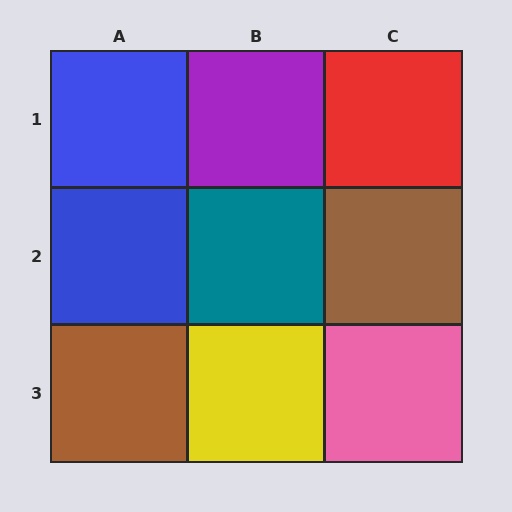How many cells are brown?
2 cells are brown.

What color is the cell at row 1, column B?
Purple.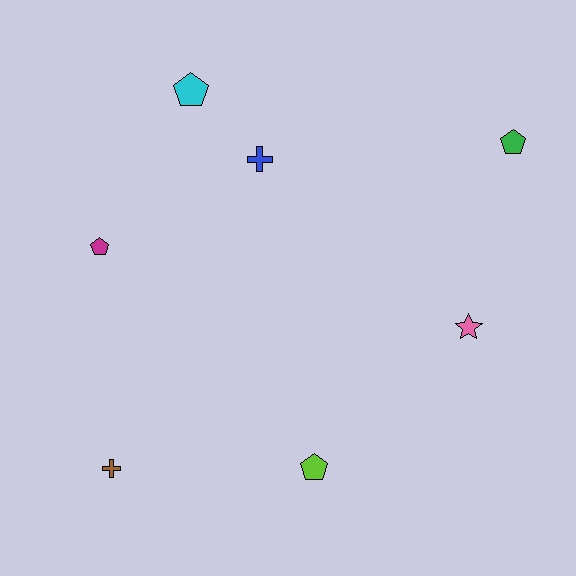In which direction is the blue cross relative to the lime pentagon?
The blue cross is above the lime pentagon.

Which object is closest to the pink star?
The green pentagon is closest to the pink star.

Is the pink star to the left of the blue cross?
No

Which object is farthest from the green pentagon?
The brown cross is farthest from the green pentagon.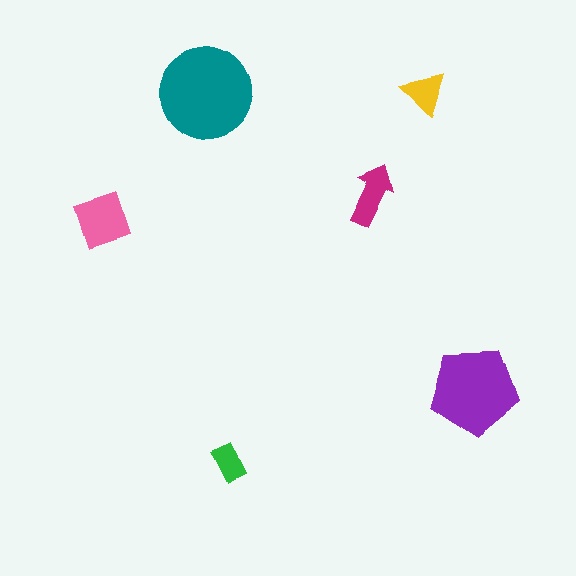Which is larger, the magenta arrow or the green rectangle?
The magenta arrow.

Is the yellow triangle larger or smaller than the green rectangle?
Larger.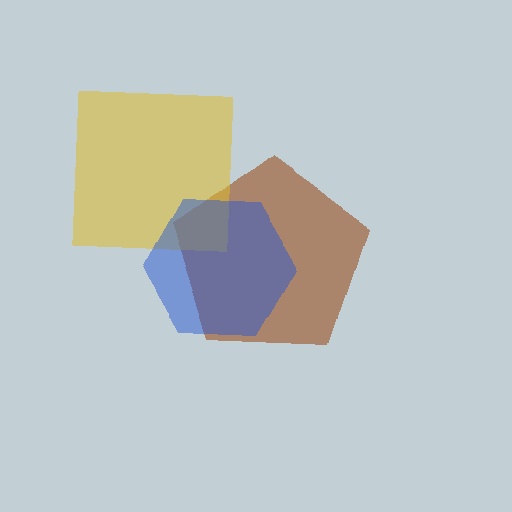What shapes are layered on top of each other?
The layered shapes are: a brown pentagon, a yellow square, a blue hexagon.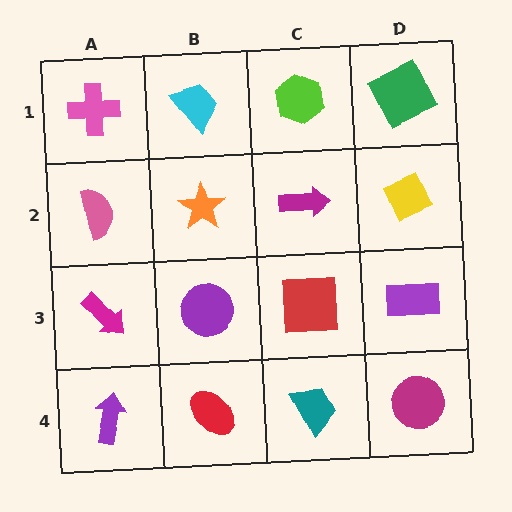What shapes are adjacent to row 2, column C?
A lime hexagon (row 1, column C), a red square (row 3, column C), an orange star (row 2, column B), a yellow diamond (row 2, column D).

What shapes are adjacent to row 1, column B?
An orange star (row 2, column B), a pink cross (row 1, column A), a lime hexagon (row 1, column C).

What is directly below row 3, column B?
A red ellipse.